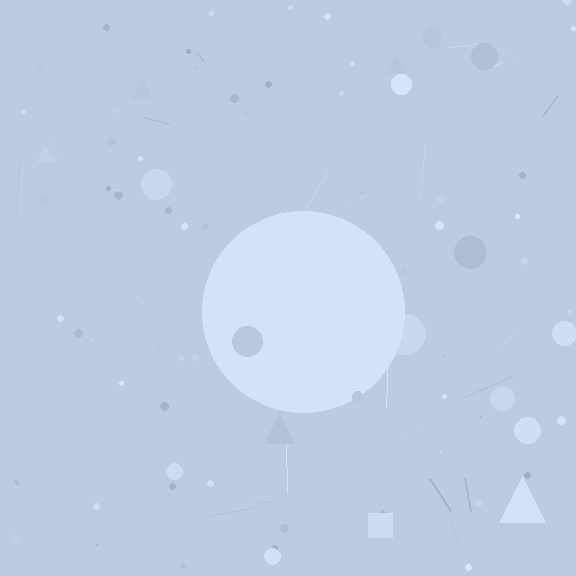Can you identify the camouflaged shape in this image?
The camouflaged shape is a circle.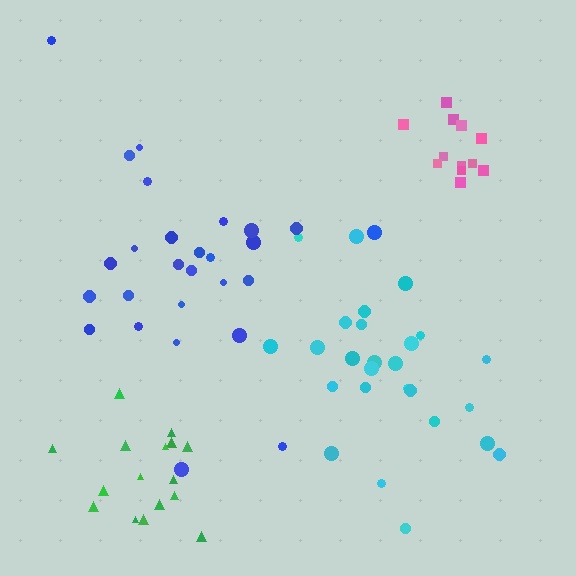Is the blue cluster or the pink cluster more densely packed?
Pink.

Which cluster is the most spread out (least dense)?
Blue.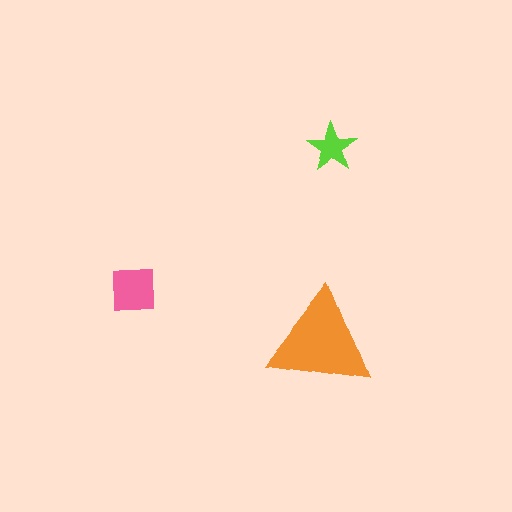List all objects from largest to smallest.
The orange triangle, the pink square, the lime star.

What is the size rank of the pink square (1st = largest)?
2nd.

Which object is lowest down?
The orange triangle is bottommost.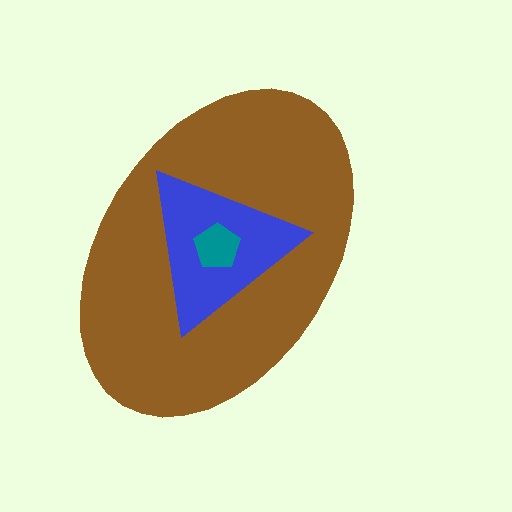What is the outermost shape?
The brown ellipse.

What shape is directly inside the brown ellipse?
The blue triangle.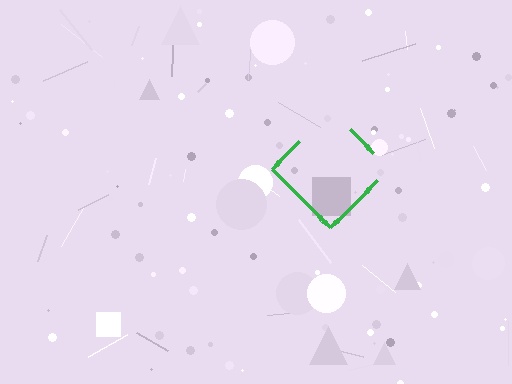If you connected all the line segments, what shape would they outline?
They would outline a diamond.